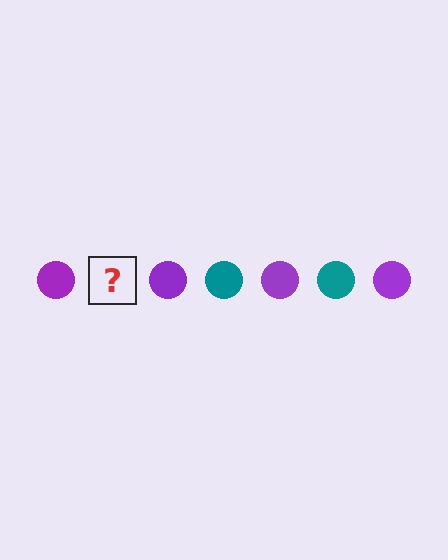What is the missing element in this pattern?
The missing element is a teal circle.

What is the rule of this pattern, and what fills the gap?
The rule is that the pattern cycles through purple, teal circles. The gap should be filled with a teal circle.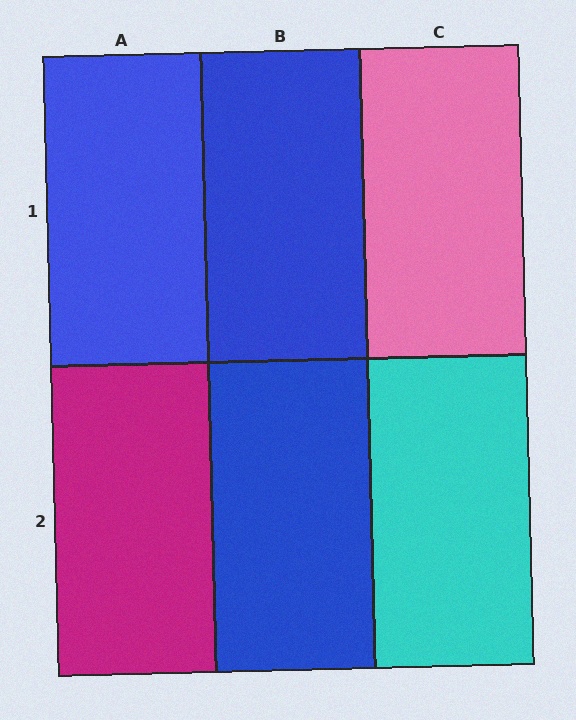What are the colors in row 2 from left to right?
Magenta, blue, cyan.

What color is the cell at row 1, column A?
Blue.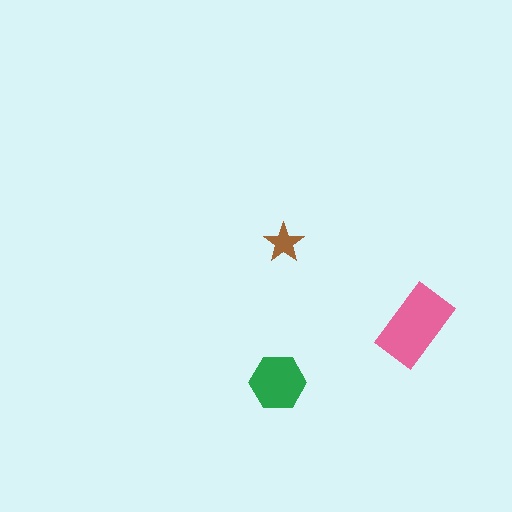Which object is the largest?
The pink rectangle.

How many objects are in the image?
There are 3 objects in the image.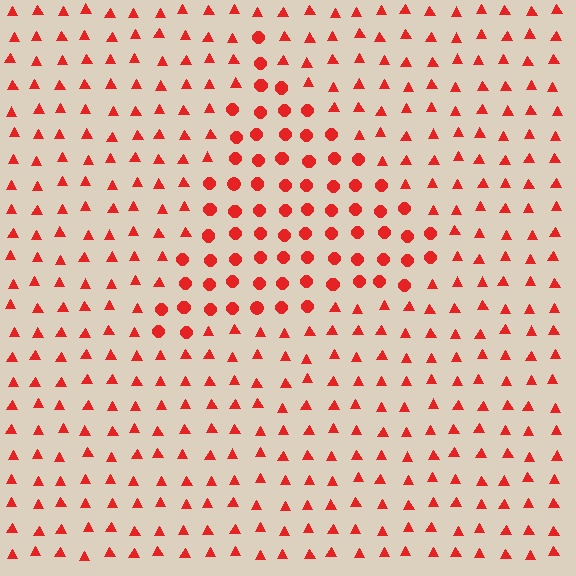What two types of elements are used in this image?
The image uses circles inside the triangle region and triangles outside it.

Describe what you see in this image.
The image is filled with small red elements arranged in a uniform grid. A triangle-shaped region contains circles, while the surrounding area contains triangles. The boundary is defined purely by the change in element shape.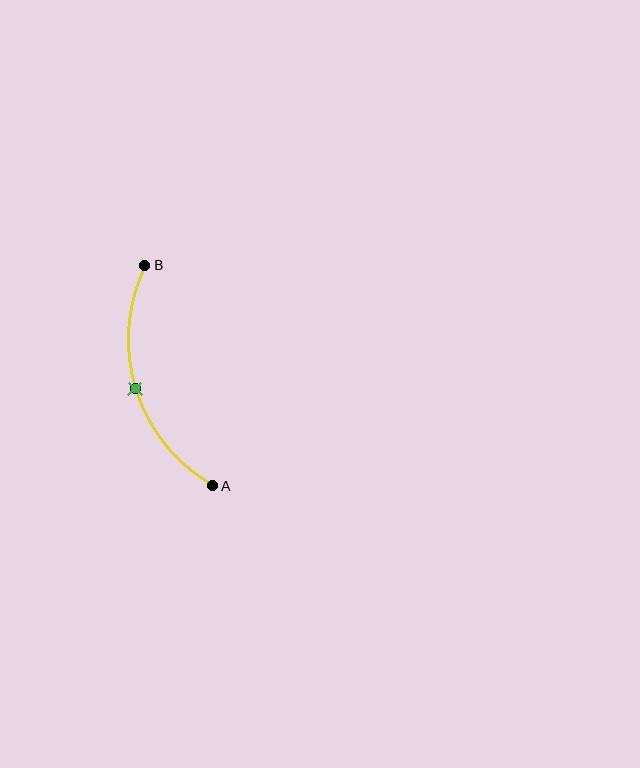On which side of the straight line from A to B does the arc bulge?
The arc bulges to the left of the straight line connecting A and B.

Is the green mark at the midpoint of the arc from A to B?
Yes. The green mark lies on the arc at equal arc-length from both A and B — it is the arc midpoint.